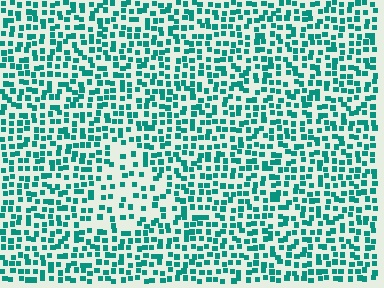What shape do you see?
I see a triangle.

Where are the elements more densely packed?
The elements are more densely packed outside the triangle boundary.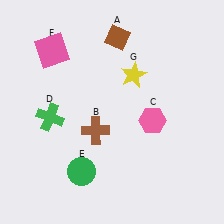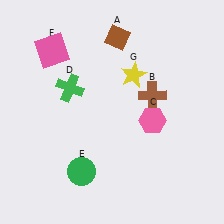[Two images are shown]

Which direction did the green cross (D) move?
The green cross (D) moved up.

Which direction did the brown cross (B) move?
The brown cross (B) moved right.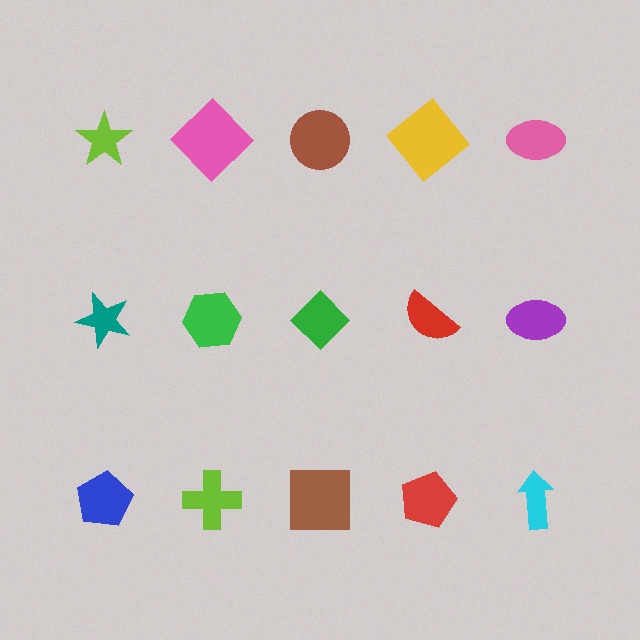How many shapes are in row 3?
5 shapes.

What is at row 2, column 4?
A red semicircle.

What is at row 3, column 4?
A red pentagon.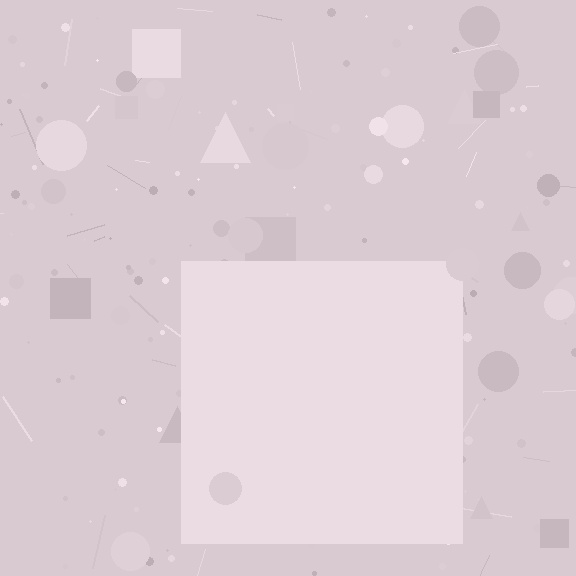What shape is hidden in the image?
A square is hidden in the image.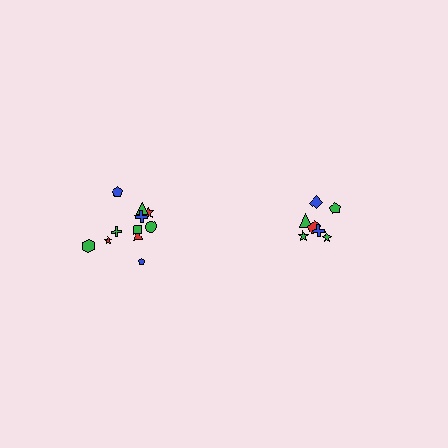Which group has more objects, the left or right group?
The left group.